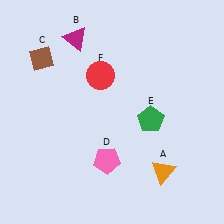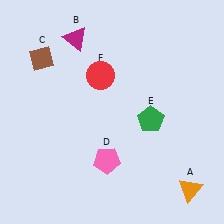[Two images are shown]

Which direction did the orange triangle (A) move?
The orange triangle (A) moved right.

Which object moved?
The orange triangle (A) moved right.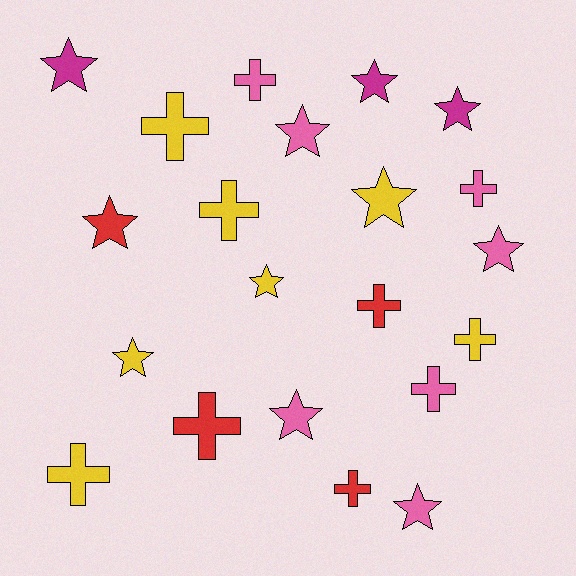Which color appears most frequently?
Pink, with 7 objects.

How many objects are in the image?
There are 21 objects.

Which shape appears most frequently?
Star, with 11 objects.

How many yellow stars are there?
There are 3 yellow stars.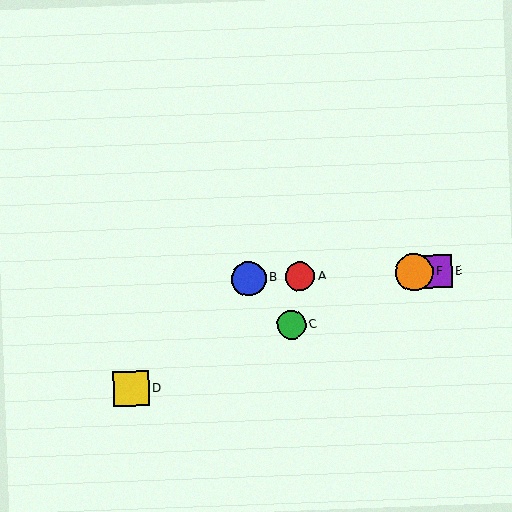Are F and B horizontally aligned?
Yes, both are at y≈272.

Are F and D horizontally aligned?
No, F is at y≈272 and D is at y≈388.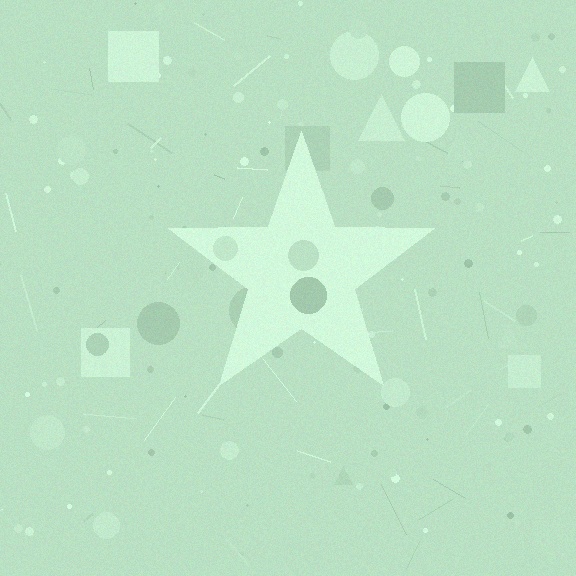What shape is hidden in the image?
A star is hidden in the image.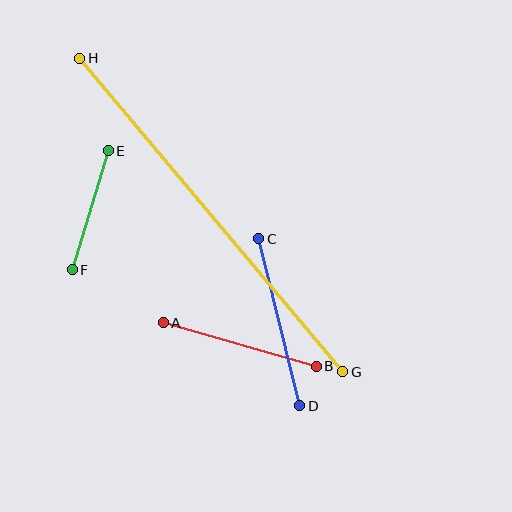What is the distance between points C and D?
The distance is approximately 172 pixels.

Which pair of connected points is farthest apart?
Points G and H are farthest apart.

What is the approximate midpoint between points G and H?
The midpoint is at approximately (211, 215) pixels.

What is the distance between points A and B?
The distance is approximately 159 pixels.